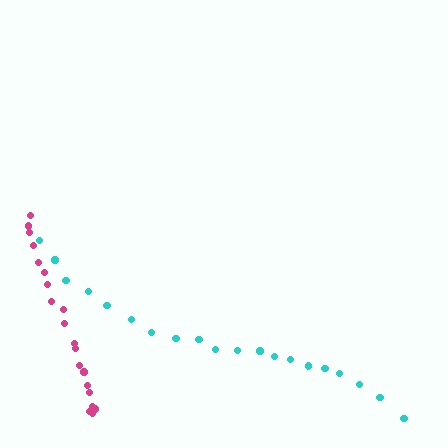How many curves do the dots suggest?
There are 2 distinct paths.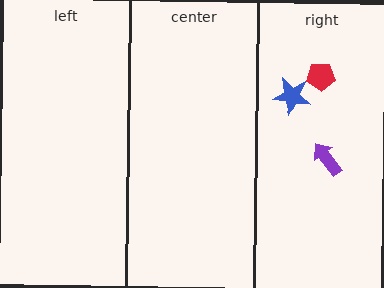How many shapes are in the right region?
3.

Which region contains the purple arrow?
The right region.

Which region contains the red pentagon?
The right region.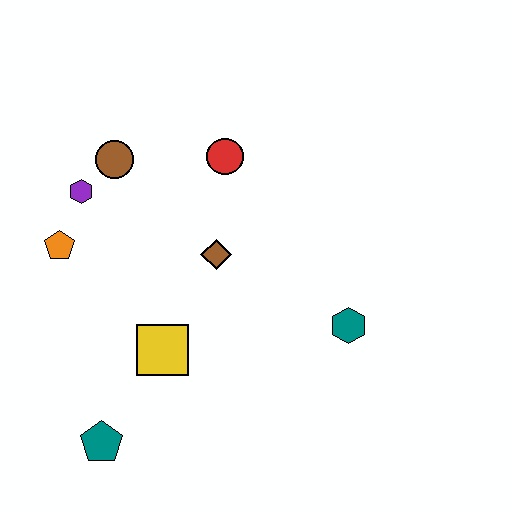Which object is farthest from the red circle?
The teal pentagon is farthest from the red circle.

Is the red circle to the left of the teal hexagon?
Yes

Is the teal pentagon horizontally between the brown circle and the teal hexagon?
No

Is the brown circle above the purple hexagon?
Yes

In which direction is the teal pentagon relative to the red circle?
The teal pentagon is below the red circle.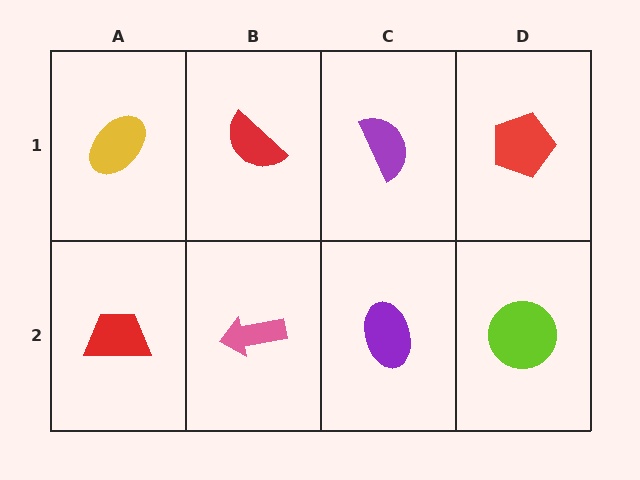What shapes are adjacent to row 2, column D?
A red pentagon (row 1, column D), a purple ellipse (row 2, column C).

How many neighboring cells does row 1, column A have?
2.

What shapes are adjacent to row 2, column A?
A yellow ellipse (row 1, column A), a pink arrow (row 2, column B).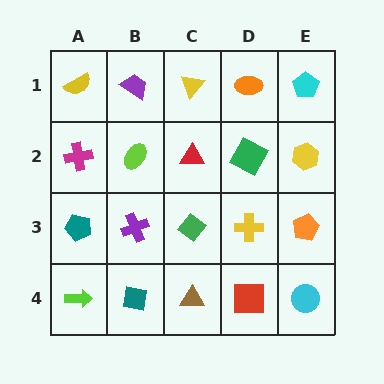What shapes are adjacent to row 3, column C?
A red triangle (row 2, column C), a brown triangle (row 4, column C), a purple cross (row 3, column B), a yellow cross (row 3, column D).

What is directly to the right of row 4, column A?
A teal square.